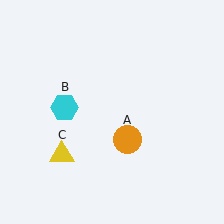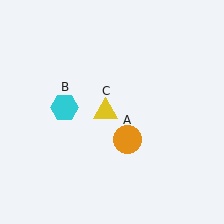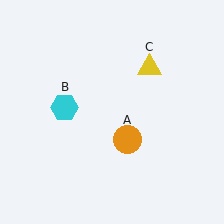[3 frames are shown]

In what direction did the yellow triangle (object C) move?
The yellow triangle (object C) moved up and to the right.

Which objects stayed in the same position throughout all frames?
Orange circle (object A) and cyan hexagon (object B) remained stationary.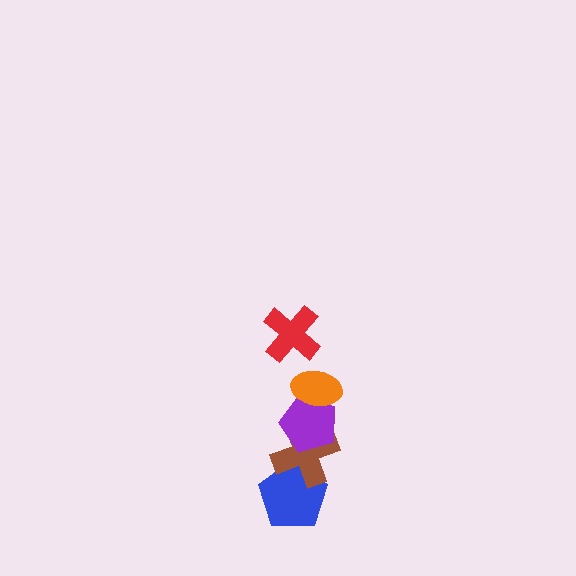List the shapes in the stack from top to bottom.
From top to bottom: the red cross, the orange ellipse, the purple pentagon, the brown cross, the blue pentagon.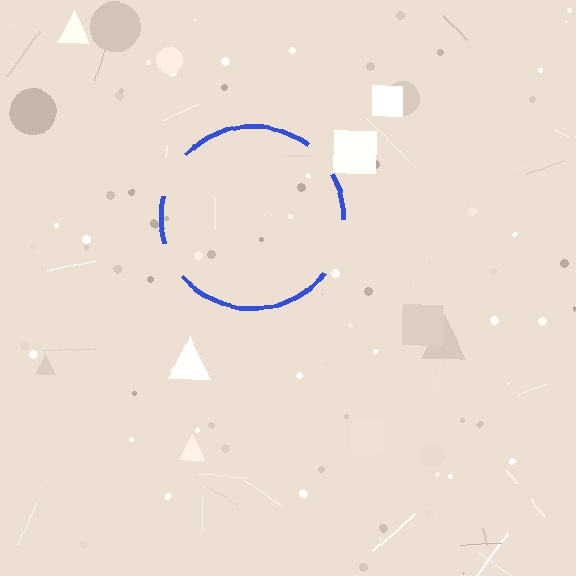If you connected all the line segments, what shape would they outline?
They would outline a circle.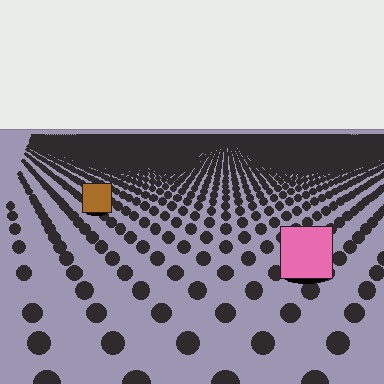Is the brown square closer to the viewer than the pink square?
No. The pink square is closer — you can tell from the texture gradient: the ground texture is coarser near it.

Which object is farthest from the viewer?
The brown square is farthest from the viewer. It appears smaller and the ground texture around it is denser.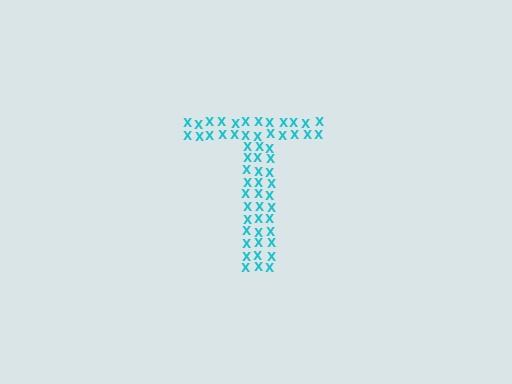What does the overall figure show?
The overall figure shows the letter T.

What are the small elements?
The small elements are letter X's.